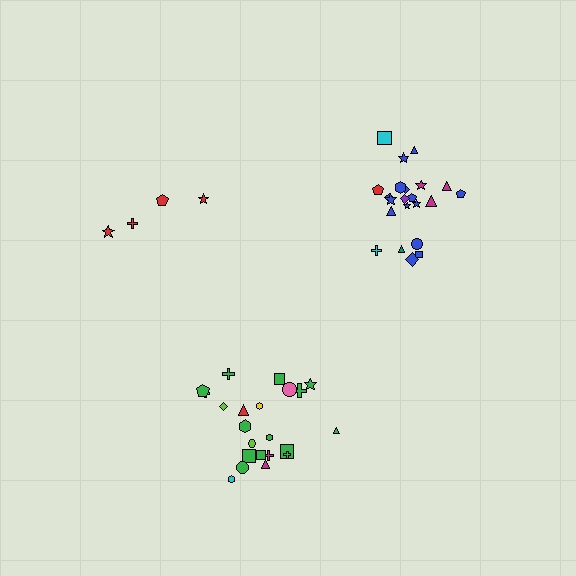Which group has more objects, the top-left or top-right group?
The top-right group.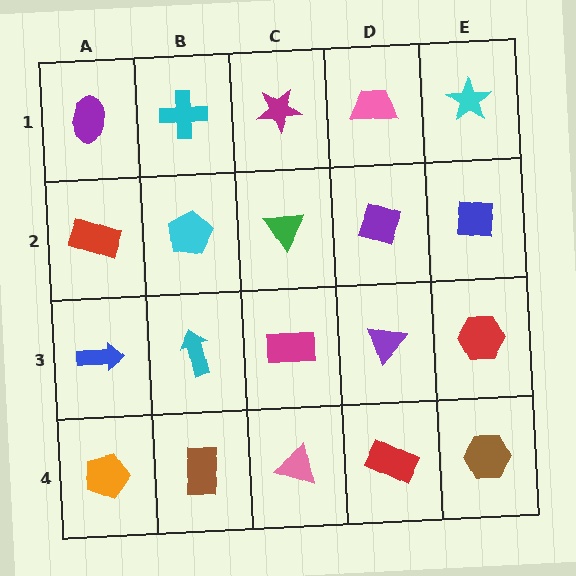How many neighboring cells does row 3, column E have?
3.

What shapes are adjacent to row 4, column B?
A cyan arrow (row 3, column B), an orange pentagon (row 4, column A), a pink triangle (row 4, column C).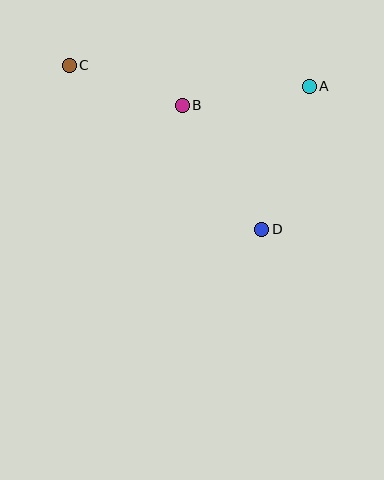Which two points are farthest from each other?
Points C and D are farthest from each other.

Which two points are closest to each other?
Points B and C are closest to each other.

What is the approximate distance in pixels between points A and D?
The distance between A and D is approximately 151 pixels.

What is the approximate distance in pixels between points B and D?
The distance between B and D is approximately 148 pixels.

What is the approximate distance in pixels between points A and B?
The distance between A and B is approximately 129 pixels.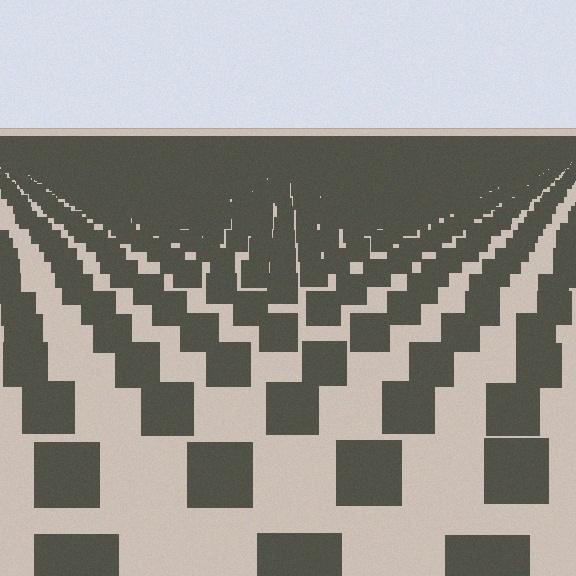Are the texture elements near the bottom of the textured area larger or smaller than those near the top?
Larger. Near the bottom, elements are closer to the viewer and appear at a bigger on-screen size.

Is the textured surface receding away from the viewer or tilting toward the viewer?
The surface is receding away from the viewer. Texture elements get smaller and denser toward the top.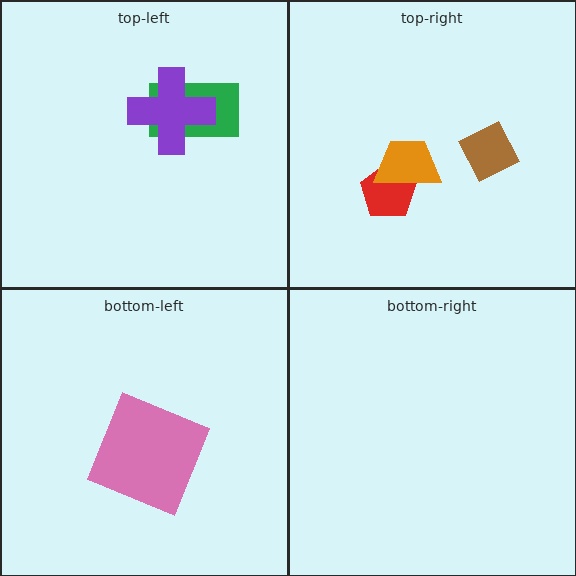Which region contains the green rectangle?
The top-left region.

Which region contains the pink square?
The bottom-left region.